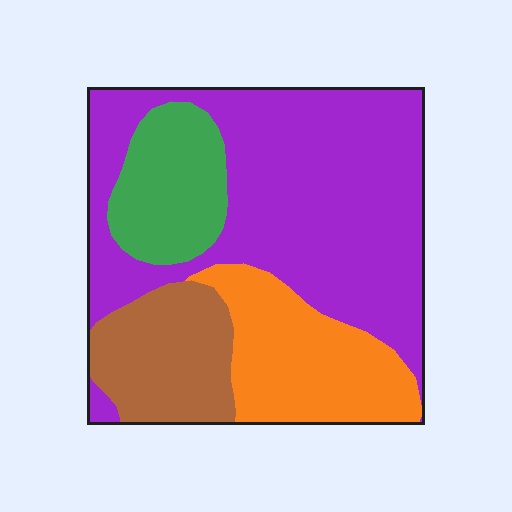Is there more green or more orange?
Orange.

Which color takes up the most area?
Purple, at roughly 50%.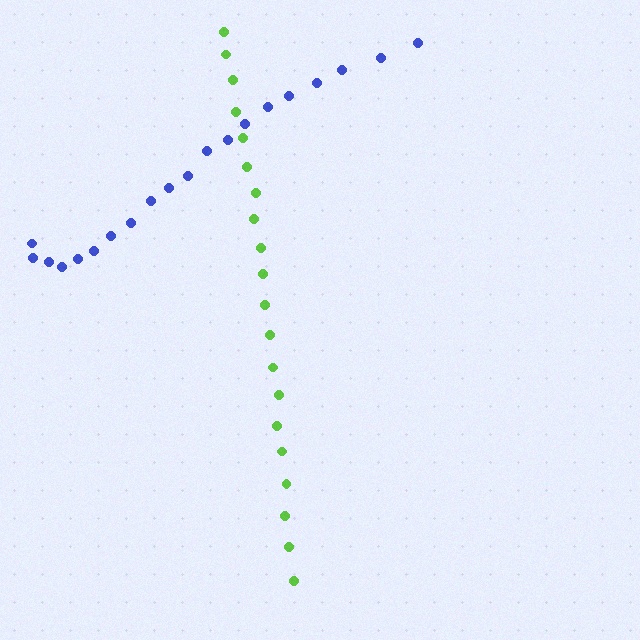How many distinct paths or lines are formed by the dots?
There are 2 distinct paths.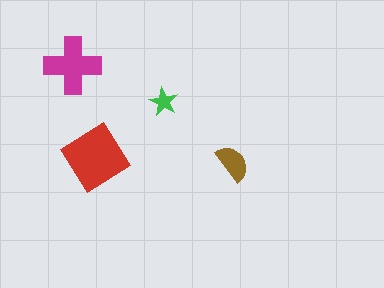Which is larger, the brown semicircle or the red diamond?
The red diamond.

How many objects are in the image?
There are 4 objects in the image.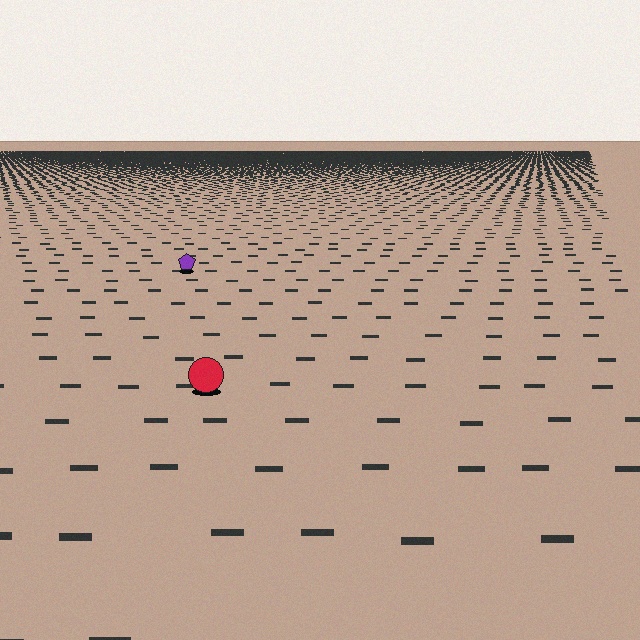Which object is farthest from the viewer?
The purple pentagon is farthest from the viewer. It appears smaller and the ground texture around it is denser.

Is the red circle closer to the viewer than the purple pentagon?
Yes. The red circle is closer — you can tell from the texture gradient: the ground texture is coarser near it.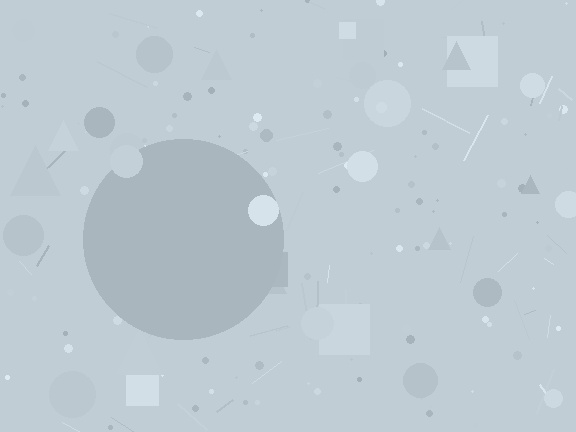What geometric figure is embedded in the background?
A circle is embedded in the background.